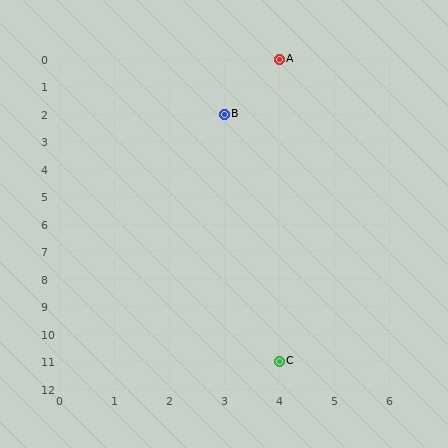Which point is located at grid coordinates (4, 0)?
Point A is at (4, 0).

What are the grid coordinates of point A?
Point A is at grid coordinates (4, 0).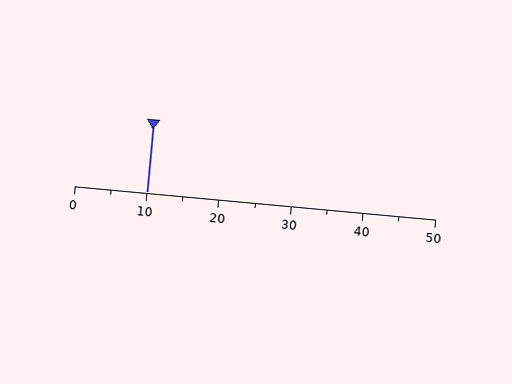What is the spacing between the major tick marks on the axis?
The major ticks are spaced 10 apart.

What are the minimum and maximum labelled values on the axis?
The axis runs from 0 to 50.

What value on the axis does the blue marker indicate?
The marker indicates approximately 10.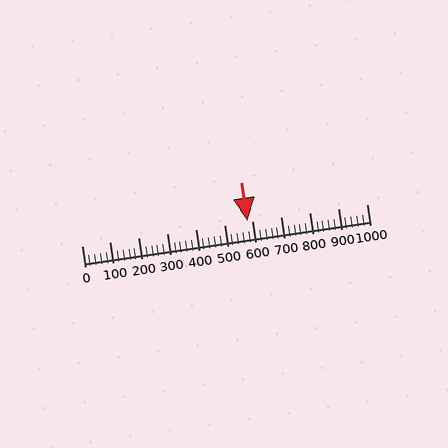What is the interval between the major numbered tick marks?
The major tick marks are spaced 100 units apart.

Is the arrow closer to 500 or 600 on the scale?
The arrow is closer to 600.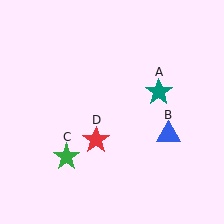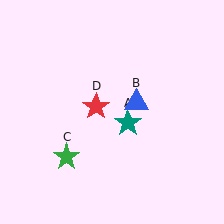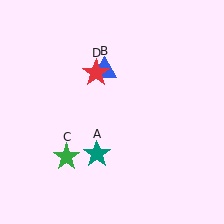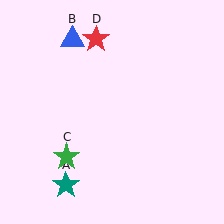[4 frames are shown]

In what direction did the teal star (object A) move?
The teal star (object A) moved down and to the left.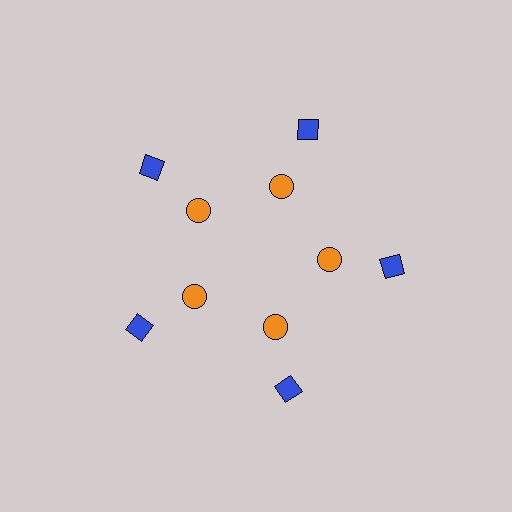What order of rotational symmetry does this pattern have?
This pattern has 5-fold rotational symmetry.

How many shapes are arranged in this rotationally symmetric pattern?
There are 10 shapes, arranged in 5 groups of 2.